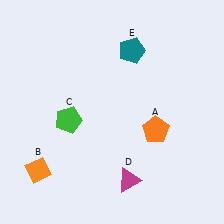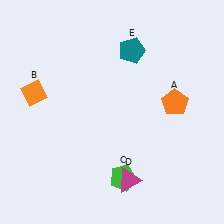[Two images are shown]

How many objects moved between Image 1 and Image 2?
3 objects moved between the two images.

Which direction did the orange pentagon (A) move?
The orange pentagon (A) moved up.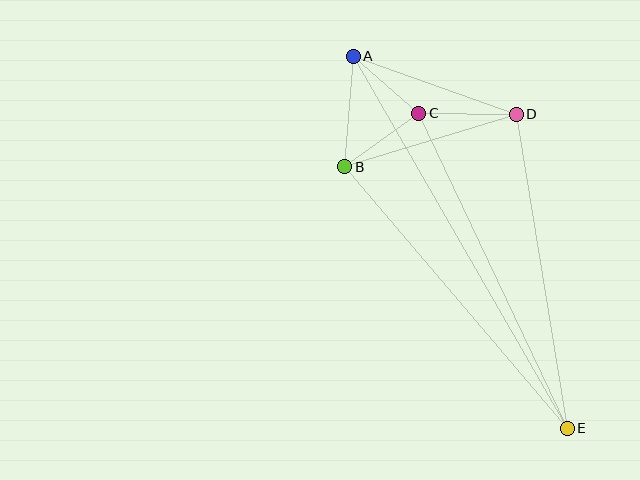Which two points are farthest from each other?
Points A and E are farthest from each other.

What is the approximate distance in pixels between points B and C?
The distance between B and C is approximately 91 pixels.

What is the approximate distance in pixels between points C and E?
The distance between C and E is approximately 348 pixels.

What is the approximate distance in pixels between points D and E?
The distance between D and E is approximately 318 pixels.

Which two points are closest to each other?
Points A and C are closest to each other.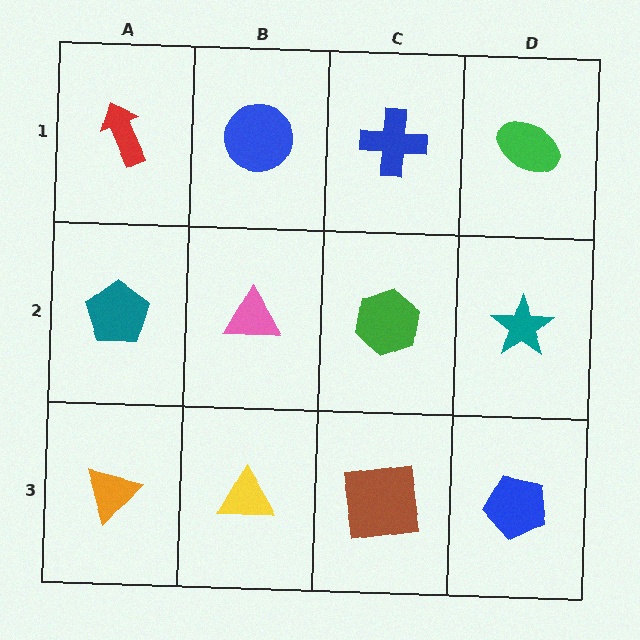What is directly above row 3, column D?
A teal star.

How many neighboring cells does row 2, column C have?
4.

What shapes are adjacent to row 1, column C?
A green hexagon (row 2, column C), a blue circle (row 1, column B), a green ellipse (row 1, column D).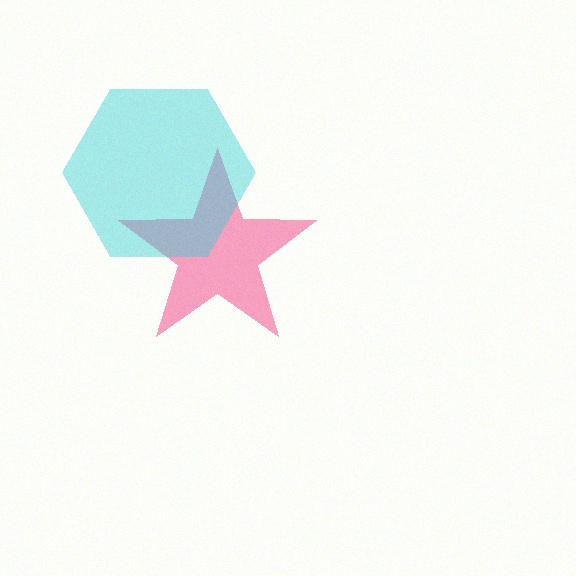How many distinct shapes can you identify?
There are 2 distinct shapes: a pink star, a cyan hexagon.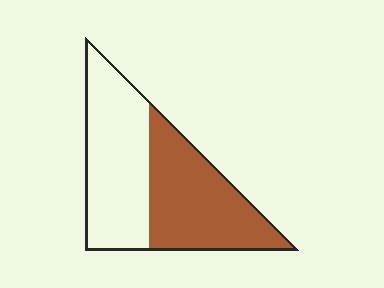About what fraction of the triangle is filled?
About one half (1/2).